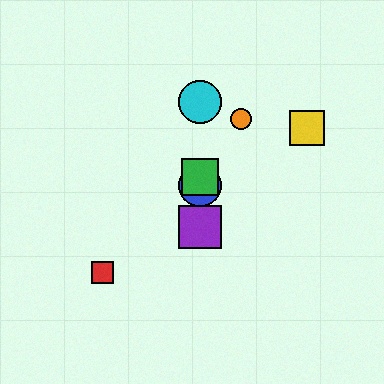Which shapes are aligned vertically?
The blue circle, the green square, the purple square, the cyan circle are aligned vertically.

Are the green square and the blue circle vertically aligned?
Yes, both are at x≈200.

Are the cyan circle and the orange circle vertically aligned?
No, the cyan circle is at x≈200 and the orange circle is at x≈241.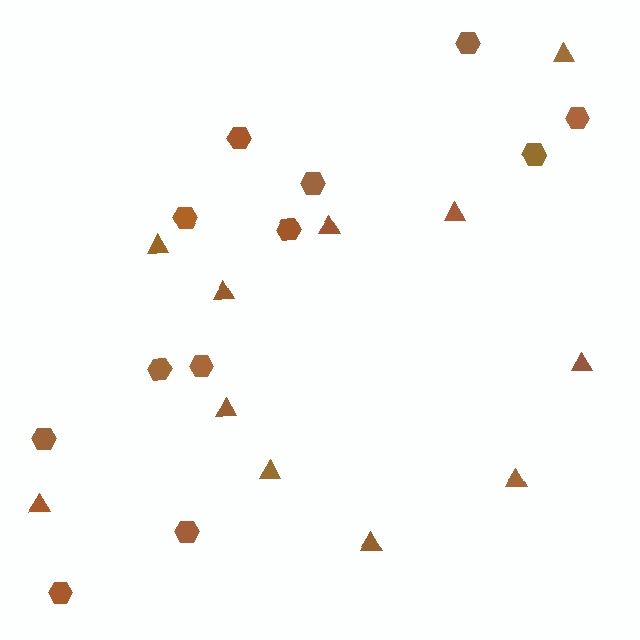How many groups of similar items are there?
There are 2 groups: one group of triangles (11) and one group of hexagons (12).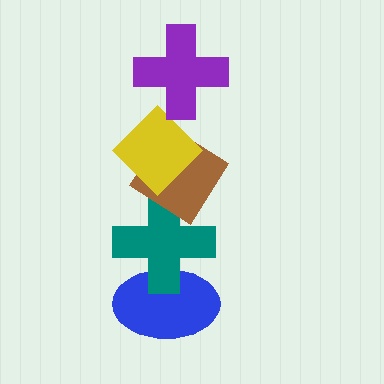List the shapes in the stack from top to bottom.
From top to bottom: the purple cross, the yellow diamond, the brown diamond, the teal cross, the blue ellipse.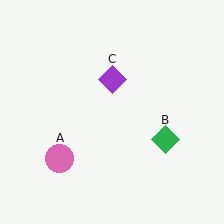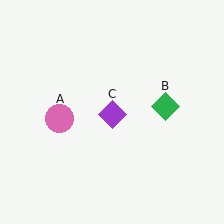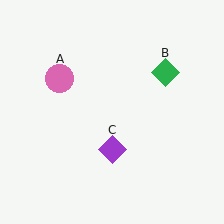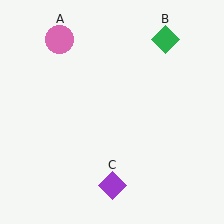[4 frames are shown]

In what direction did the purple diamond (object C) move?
The purple diamond (object C) moved down.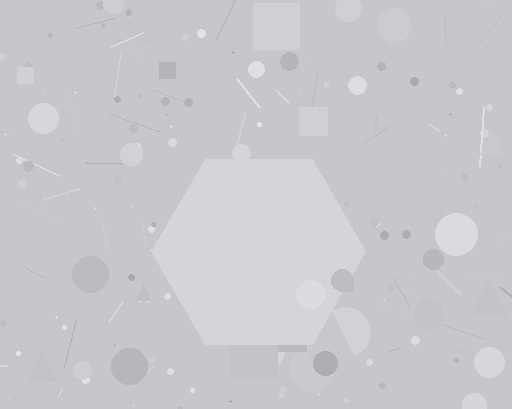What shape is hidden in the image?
A hexagon is hidden in the image.